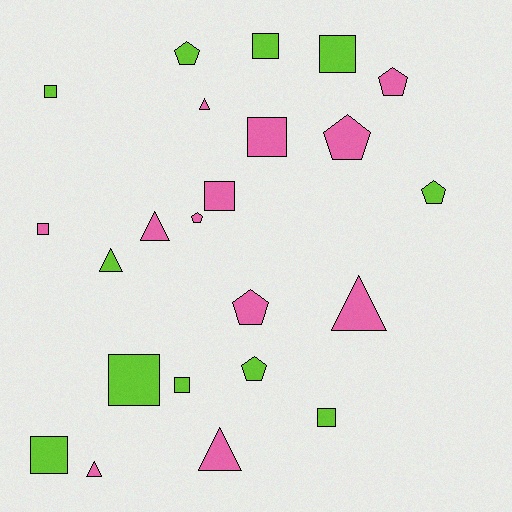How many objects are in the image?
There are 23 objects.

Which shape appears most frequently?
Square, with 10 objects.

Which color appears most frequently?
Pink, with 12 objects.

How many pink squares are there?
There are 3 pink squares.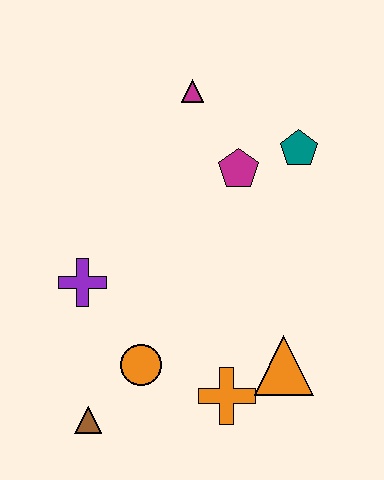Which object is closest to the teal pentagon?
The magenta pentagon is closest to the teal pentagon.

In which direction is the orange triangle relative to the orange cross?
The orange triangle is to the right of the orange cross.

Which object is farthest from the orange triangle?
The magenta triangle is farthest from the orange triangle.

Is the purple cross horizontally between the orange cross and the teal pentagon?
No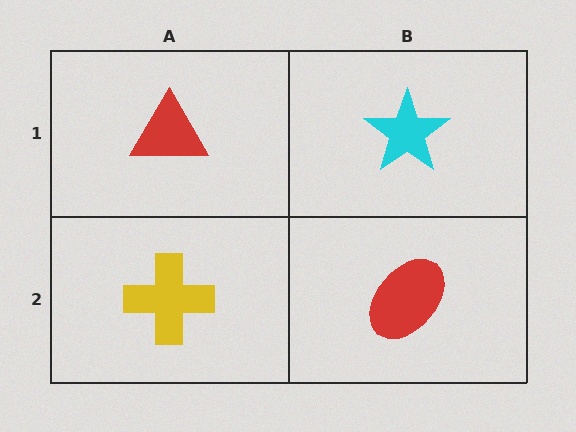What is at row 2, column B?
A red ellipse.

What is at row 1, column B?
A cyan star.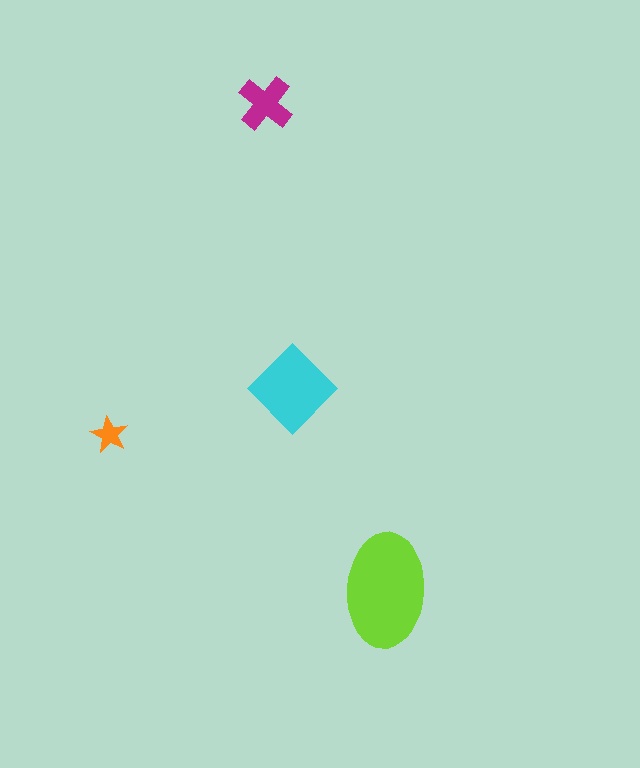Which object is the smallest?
The orange star.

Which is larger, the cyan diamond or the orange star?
The cyan diamond.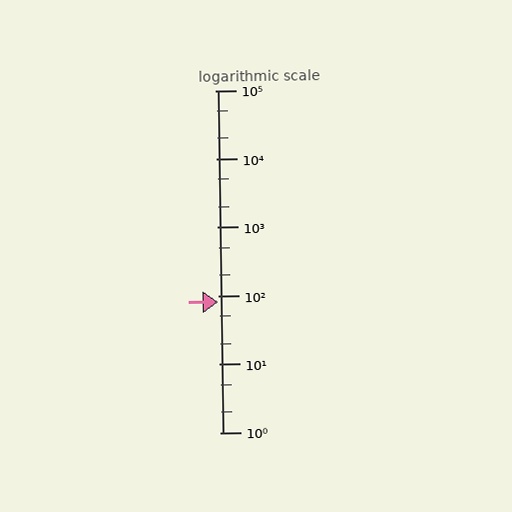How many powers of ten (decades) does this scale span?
The scale spans 5 decades, from 1 to 100000.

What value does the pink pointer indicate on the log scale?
The pointer indicates approximately 80.